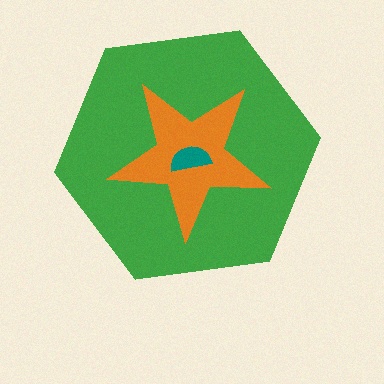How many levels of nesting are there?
3.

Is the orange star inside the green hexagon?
Yes.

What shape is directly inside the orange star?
The teal semicircle.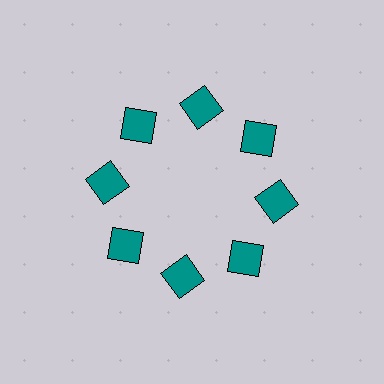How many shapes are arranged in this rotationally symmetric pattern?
There are 8 shapes, arranged in 8 groups of 1.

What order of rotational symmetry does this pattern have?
This pattern has 8-fold rotational symmetry.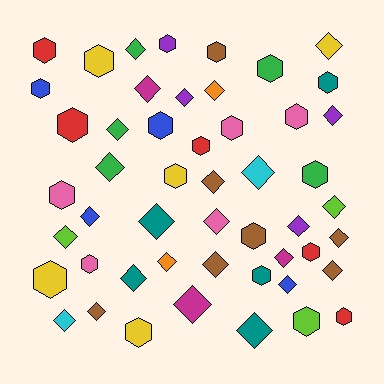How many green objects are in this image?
There are 5 green objects.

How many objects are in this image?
There are 50 objects.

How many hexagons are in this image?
There are 23 hexagons.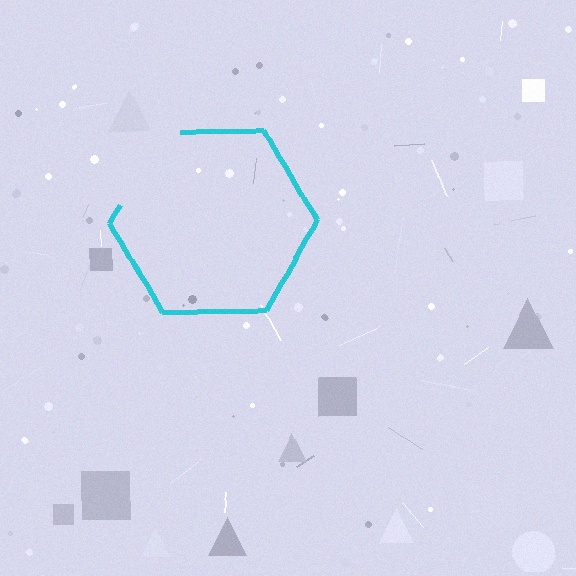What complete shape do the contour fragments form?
The contour fragments form a hexagon.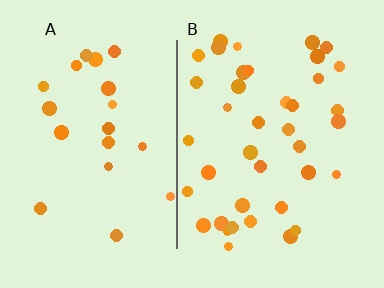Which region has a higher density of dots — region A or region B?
B (the right).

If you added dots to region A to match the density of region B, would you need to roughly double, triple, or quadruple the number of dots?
Approximately double.